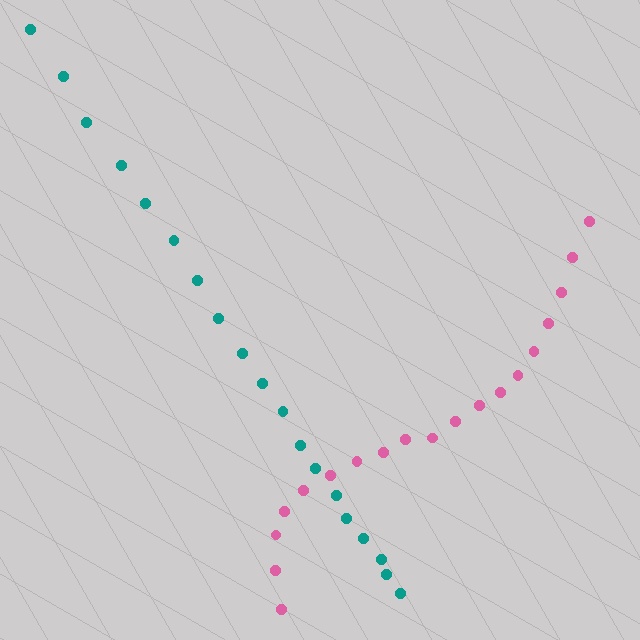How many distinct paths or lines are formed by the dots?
There are 2 distinct paths.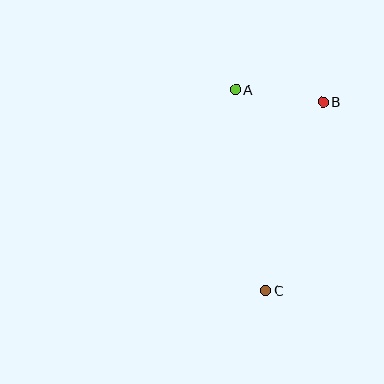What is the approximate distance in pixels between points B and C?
The distance between B and C is approximately 197 pixels.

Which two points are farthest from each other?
Points A and C are farthest from each other.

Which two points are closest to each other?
Points A and B are closest to each other.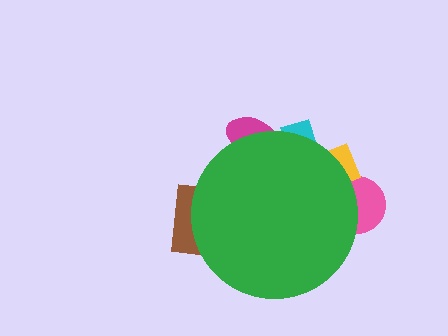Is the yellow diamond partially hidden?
Yes, the yellow diamond is partially hidden behind the green circle.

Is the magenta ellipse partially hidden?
Yes, the magenta ellipse is partially hidden behind the green circle.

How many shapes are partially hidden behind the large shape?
5 shapes are partially hidden.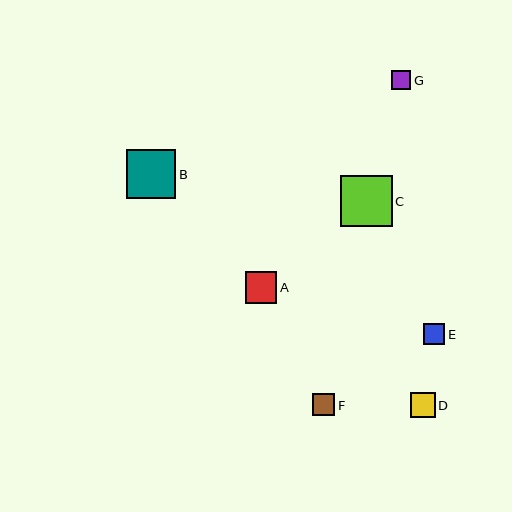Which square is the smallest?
Square G is the smallest with a size of approximately 19 pixels.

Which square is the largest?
Square C is the largest with a size of approximately 52 pixels.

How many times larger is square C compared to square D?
Square C is approximately 2.1 times the size of square D.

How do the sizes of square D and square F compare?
Square D and square F are approximately the same size.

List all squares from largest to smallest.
From largest to smallest: C, B, A, D, F, E, G.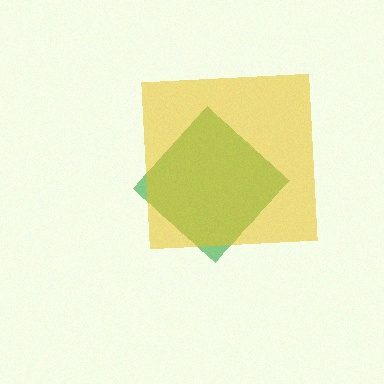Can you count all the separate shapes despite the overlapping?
Yes, there are 2 separate shapes.